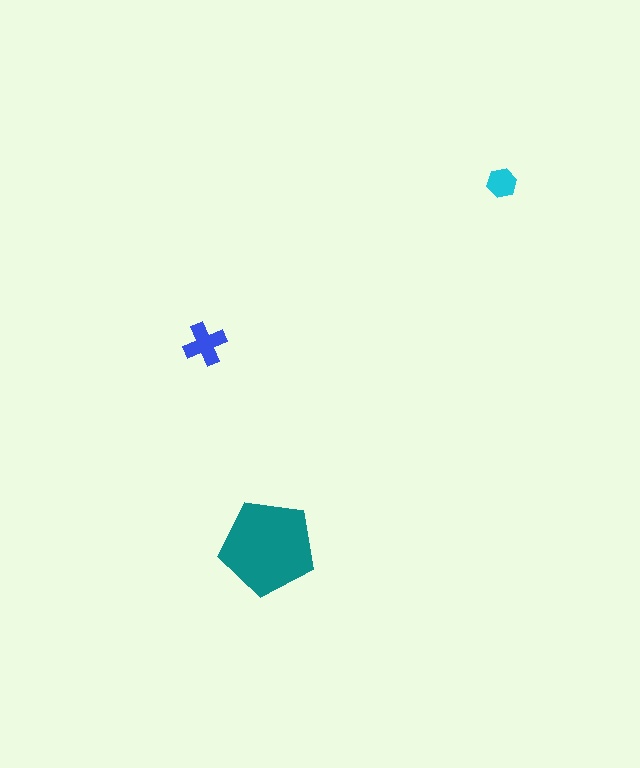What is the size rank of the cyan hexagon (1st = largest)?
3rd.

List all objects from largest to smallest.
The teal pentagon, the blue cross, the cyan hexagon.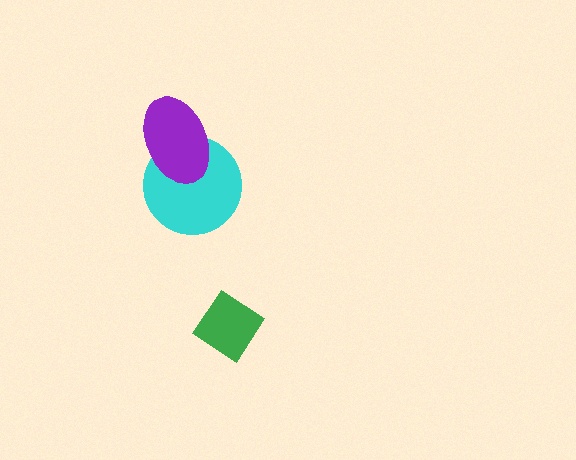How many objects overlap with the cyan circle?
1 object overlaps with the cyan circle.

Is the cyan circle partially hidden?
Yes, it is partially covered by another shape.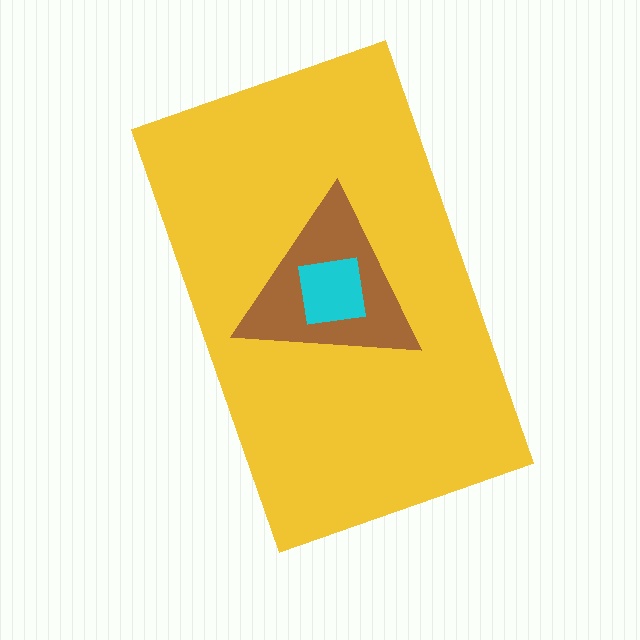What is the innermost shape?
The cyan square.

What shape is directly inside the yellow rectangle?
The brown triangle.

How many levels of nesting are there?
3.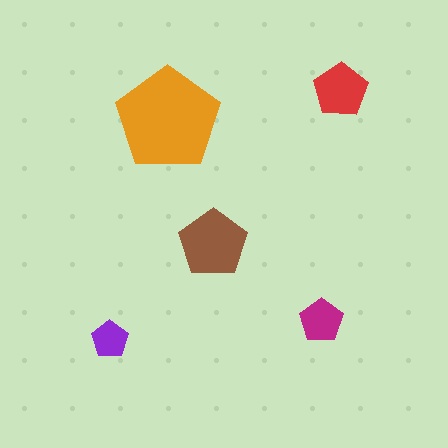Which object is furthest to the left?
The purple pentagon is leftmost.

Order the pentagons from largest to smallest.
the orange one, the brown one, the red one, the magenta one, the purple one.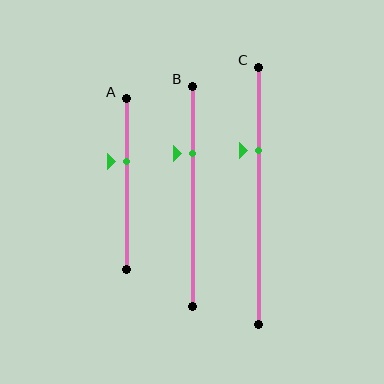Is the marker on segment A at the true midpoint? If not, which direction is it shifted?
No, the marker on segment A is shifted upward by about 13% of the segment length.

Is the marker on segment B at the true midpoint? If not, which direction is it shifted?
No, the marker on segment B is shifted upward by about 19% of the segment length.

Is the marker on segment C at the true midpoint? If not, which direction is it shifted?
No, the marker on segment C is shifted upward by about 18% of the segment length.